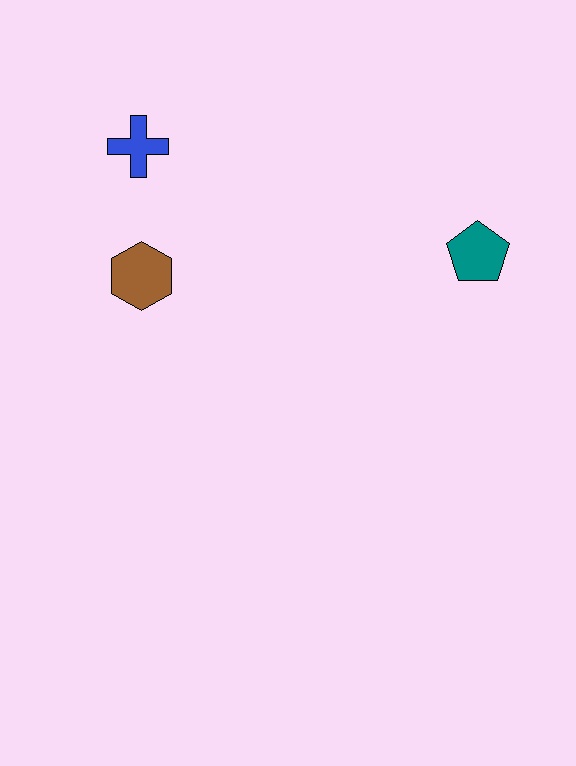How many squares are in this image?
There are no squares.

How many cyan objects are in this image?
There are no cyan objects.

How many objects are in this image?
There are 3 objects.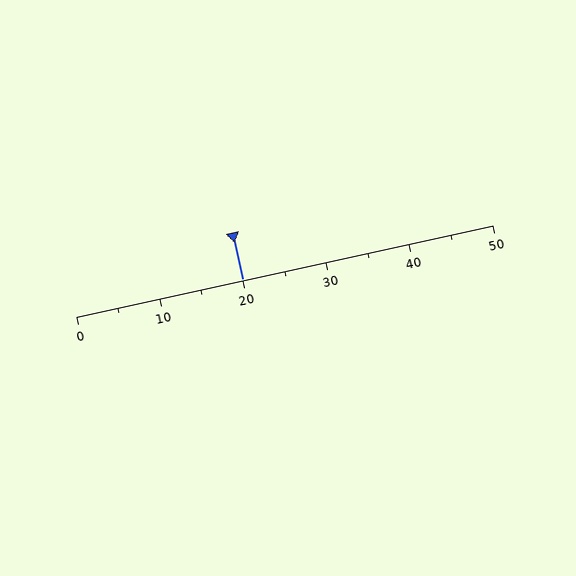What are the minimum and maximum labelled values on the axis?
The axis runs from 0 to 50.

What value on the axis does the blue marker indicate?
The marker indicates approximately 20.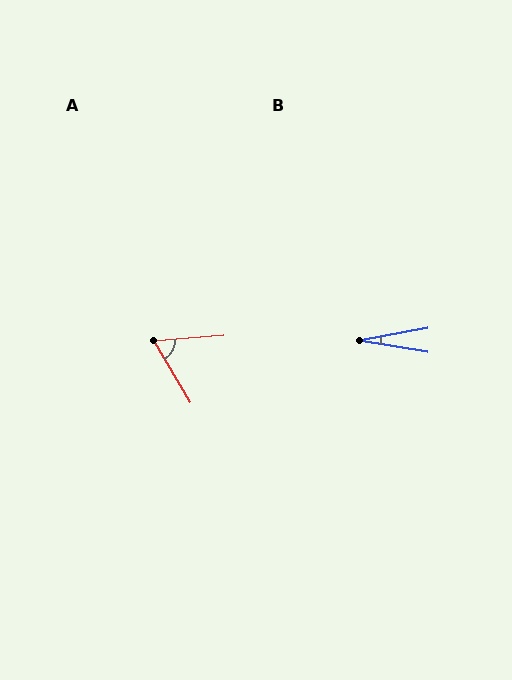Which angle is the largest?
A, at approximately 64 degrees.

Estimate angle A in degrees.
Approximately 64 degrees.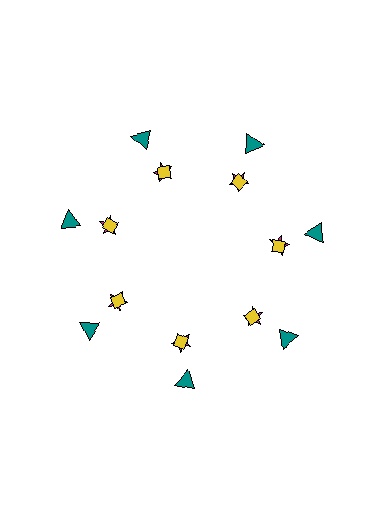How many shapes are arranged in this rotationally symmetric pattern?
There are 21 shapes, arranged in 7 groups of 3.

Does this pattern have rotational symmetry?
Yes, this pattern has 7-fold rotational symmetry. It looks the same after rotating 51 degrees around the center.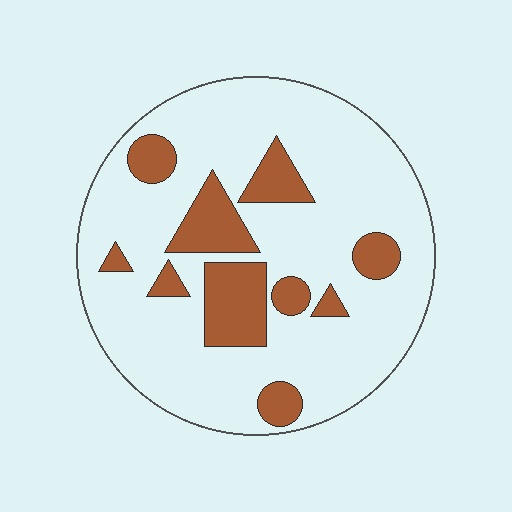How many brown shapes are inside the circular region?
10.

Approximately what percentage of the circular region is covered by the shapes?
Approximately 20%.